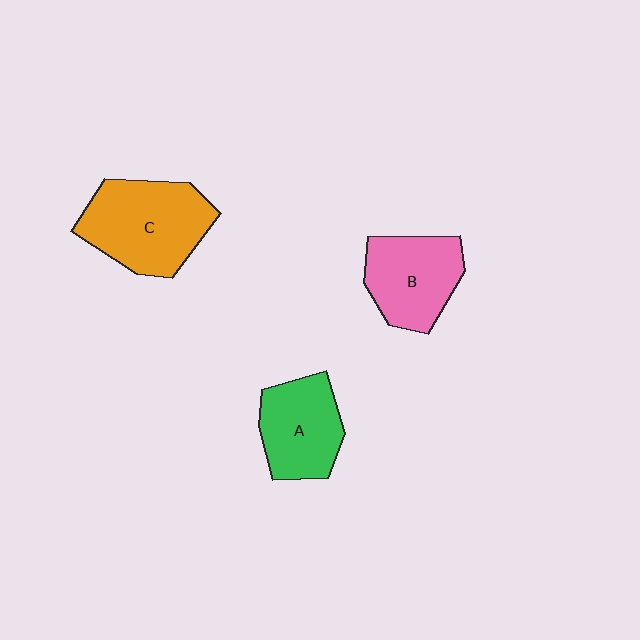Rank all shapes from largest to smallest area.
From largest to smallest: C (orange), B (pink), A (green).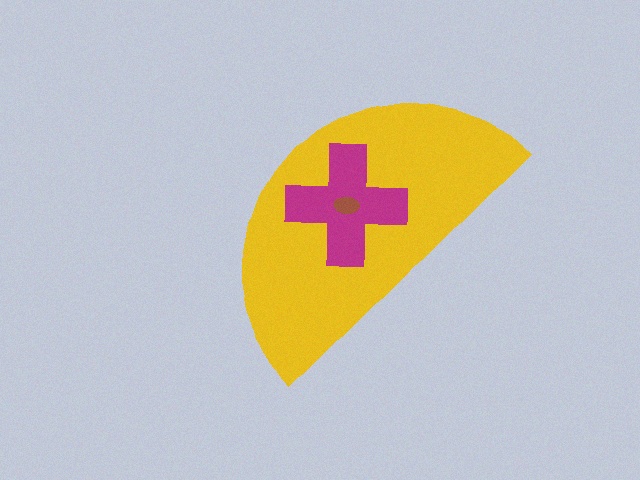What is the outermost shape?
The yellow semicircle.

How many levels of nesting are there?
3.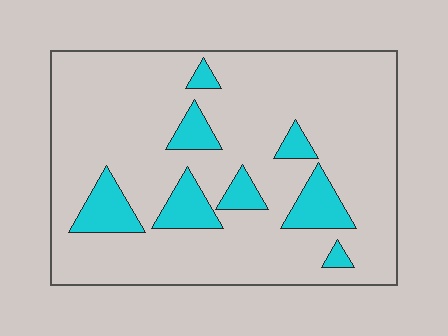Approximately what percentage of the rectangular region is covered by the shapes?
Approximately 15%.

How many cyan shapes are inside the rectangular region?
8.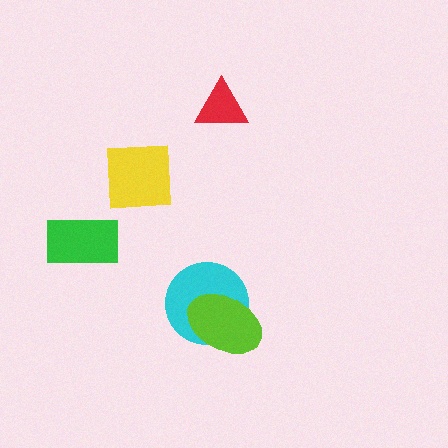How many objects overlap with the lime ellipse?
1 object overlaps with the lime ellipse.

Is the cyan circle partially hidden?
Yes, it is partially covered by another shape.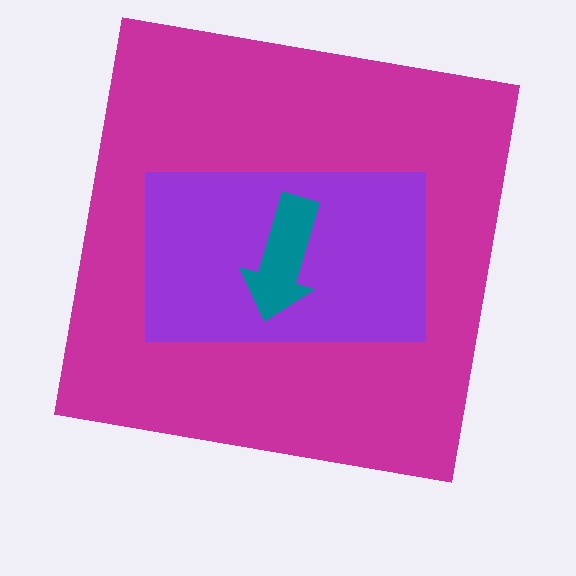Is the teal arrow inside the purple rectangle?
Yes.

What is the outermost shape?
The magenta square.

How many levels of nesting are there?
3.